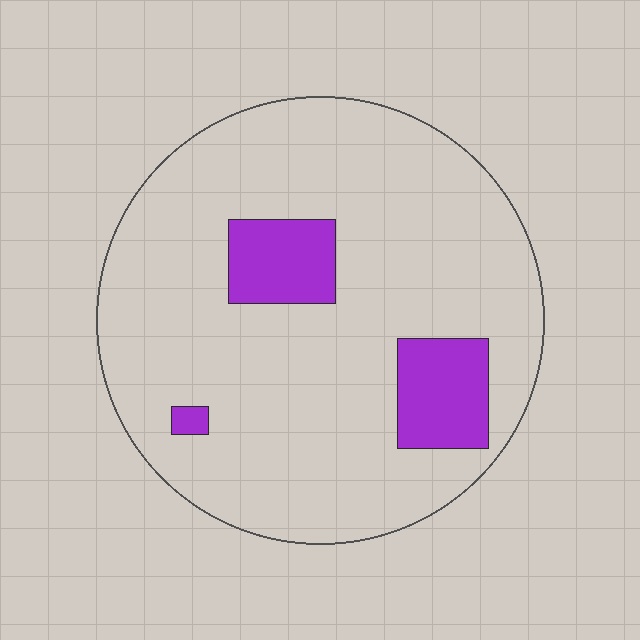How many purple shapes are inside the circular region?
3.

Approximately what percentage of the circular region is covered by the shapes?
Approximately 15%.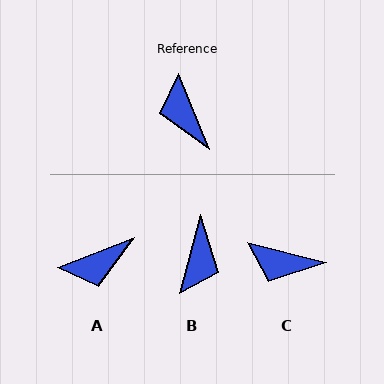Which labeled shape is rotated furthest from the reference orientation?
B, about 143 degrees away.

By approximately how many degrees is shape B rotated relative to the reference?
Approximately 143 degrees counter-clockwise.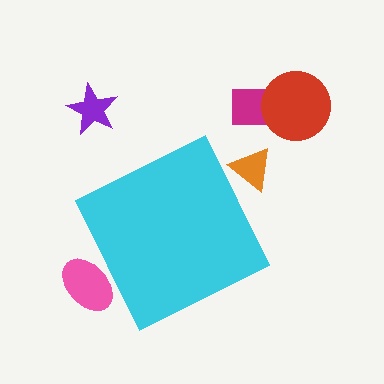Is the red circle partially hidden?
No, the red circle is fully visible.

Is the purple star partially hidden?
No, the purple star is fully visible.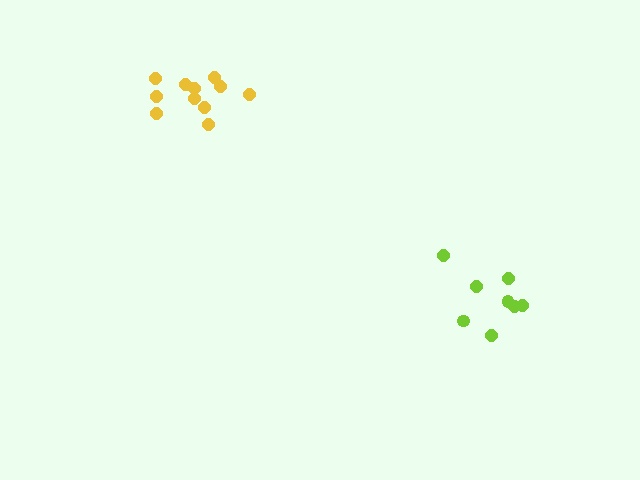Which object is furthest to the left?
The yellow cluster is leftmost.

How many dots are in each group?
Group 1: 11 dots, Group 2: 8 dots (19 total).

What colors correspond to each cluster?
The clusters are colored: yellow, lime.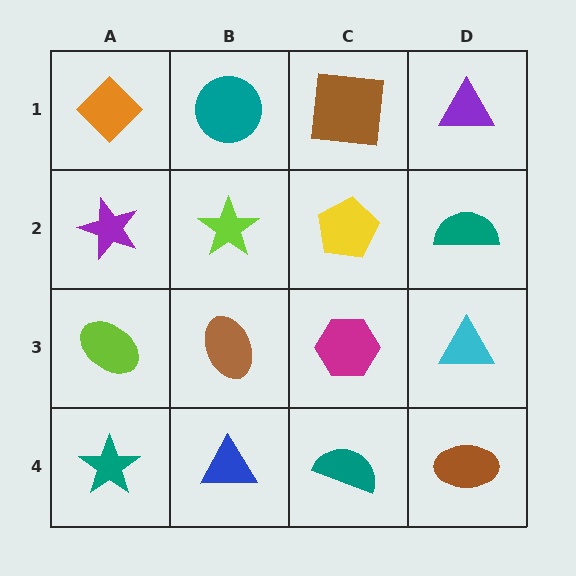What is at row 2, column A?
A purple star.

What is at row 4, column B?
A blue triangle.